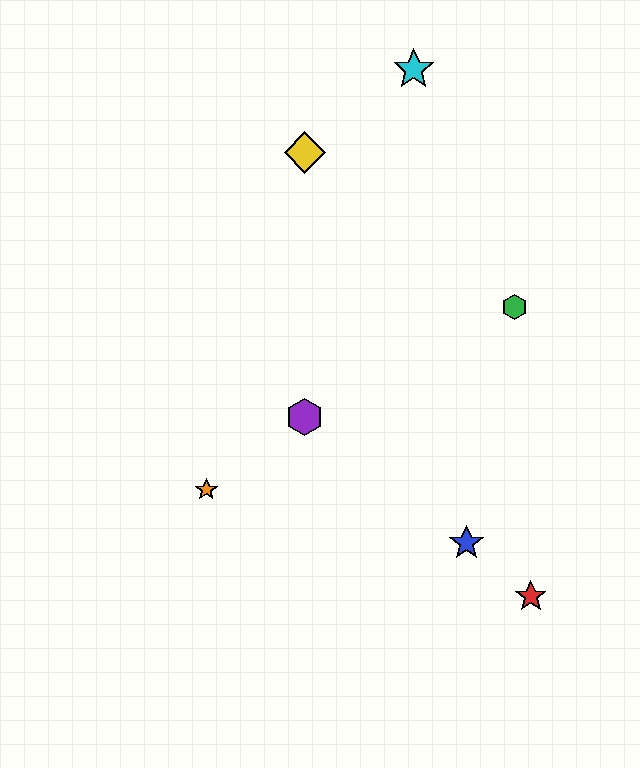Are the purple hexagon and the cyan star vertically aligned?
No, the purple hexagon is at x≈305 and the cyan star is at x≈414.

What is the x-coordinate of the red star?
The red star is at x≈531.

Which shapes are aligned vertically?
The yellow diamond, the purple hexagon are aligned vertically.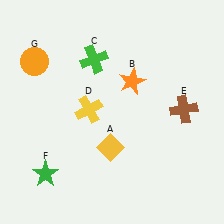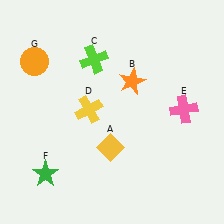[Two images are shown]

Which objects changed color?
C changed from green to lime. E changed from brown to pink.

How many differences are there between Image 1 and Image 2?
There are 2 differences between the two images.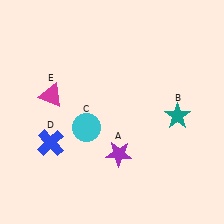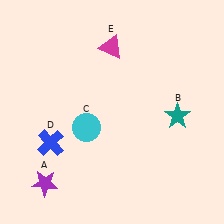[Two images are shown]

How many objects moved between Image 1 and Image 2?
2 objects moved between the two images.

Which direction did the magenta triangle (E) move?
The magenta triangle (E) moved right.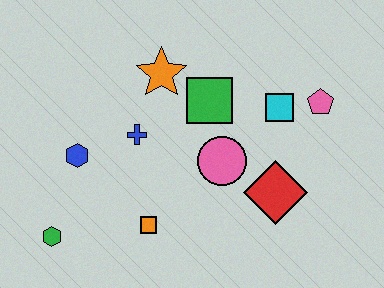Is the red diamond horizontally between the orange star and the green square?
No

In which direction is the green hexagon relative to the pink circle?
The green hexagon is to the left of the pink circle.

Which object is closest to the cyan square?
The pink pentagon is closest to the cyan square.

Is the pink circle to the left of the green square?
No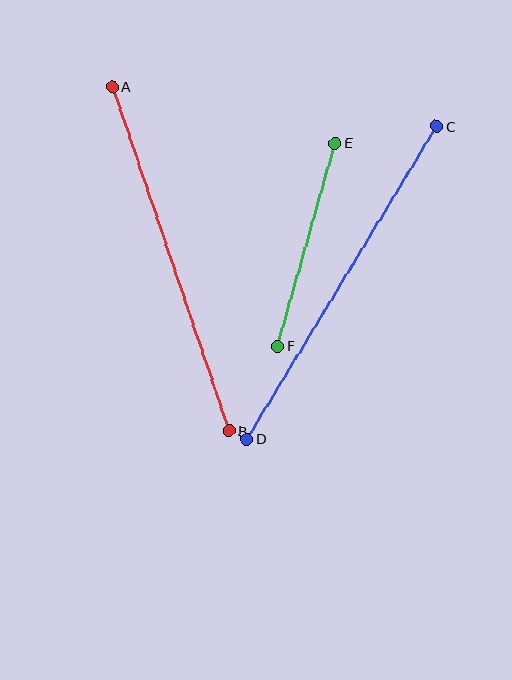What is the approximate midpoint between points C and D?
The midpoint is at approximately (342, 283) pixels.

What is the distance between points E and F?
The distance is approximately 211 pixels.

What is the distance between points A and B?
The distance is approximately 363 pixels.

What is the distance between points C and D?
The distance is approximately 366 pixels.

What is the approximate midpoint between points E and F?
The midpoint is at approximately (306, 244) pixels.